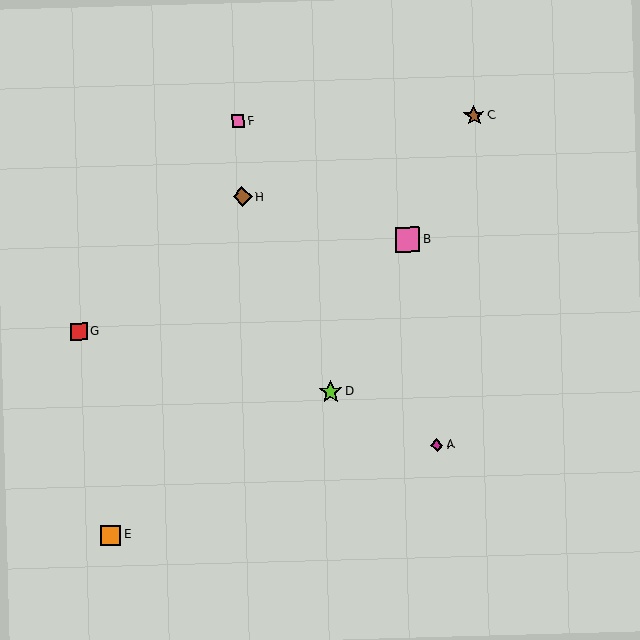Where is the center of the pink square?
The center of the pink square is at (408, 240).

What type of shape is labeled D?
Shape D is a lime star.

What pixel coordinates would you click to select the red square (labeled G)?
Click at (79, 331) to select the red square G.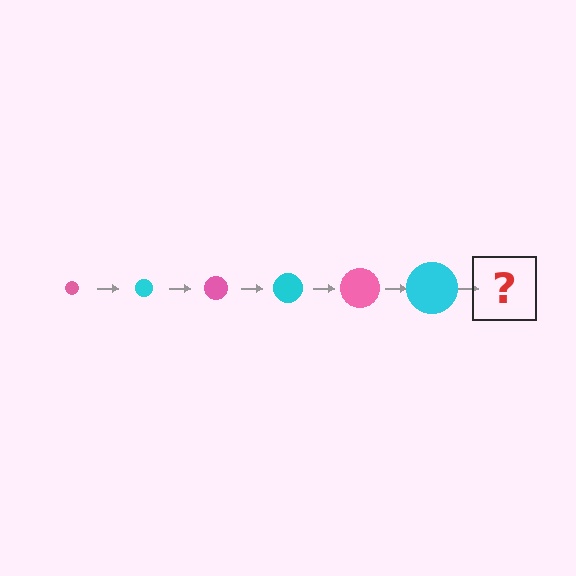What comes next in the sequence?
The next element should be a pink circle, larger than the previous one.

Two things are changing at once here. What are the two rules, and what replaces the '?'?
The two rules are that the circle grows larger each step and the color cycles through pink and cyan. The '?' should be a pink circle, larger than the previous one.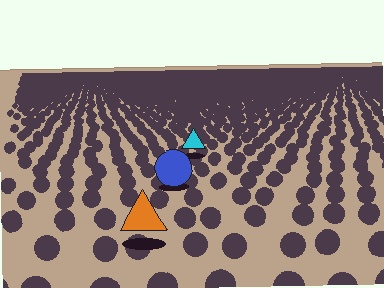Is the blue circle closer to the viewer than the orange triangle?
No. The orange triangle is closer — you can tell from the texture gradient: the ground texture is coarser near it.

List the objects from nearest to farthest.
From nearest to farthest: the orange triangle, the blue circle, the cyan triangle.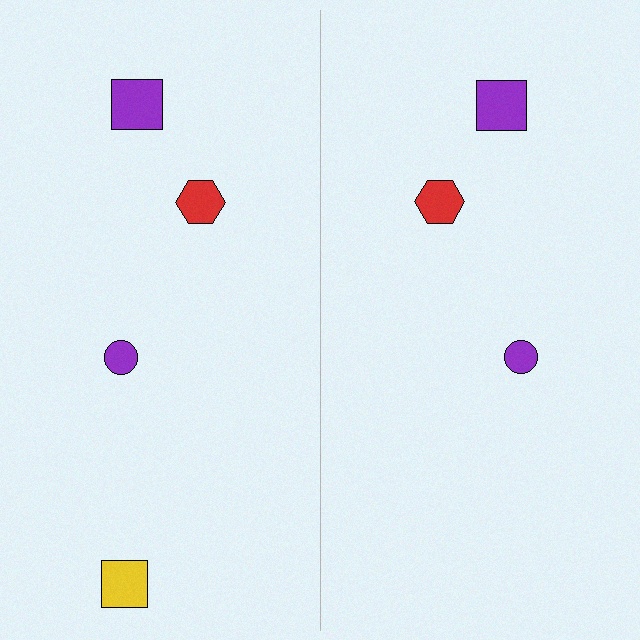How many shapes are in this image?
There are 7 shapes in this image.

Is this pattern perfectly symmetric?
No, the pattern is not perfectly symmetric. A yellow square is missing from the right side.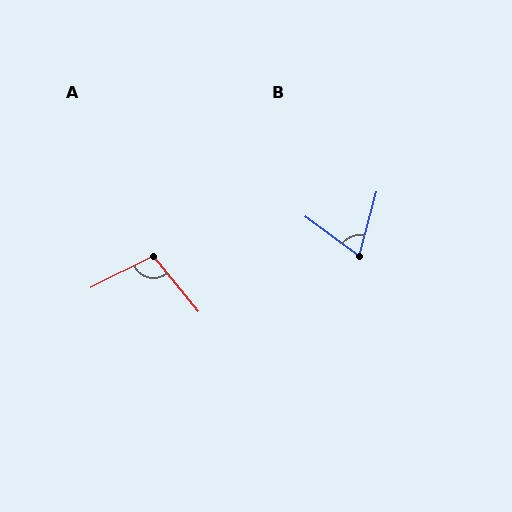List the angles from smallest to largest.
B (68°), A (102°).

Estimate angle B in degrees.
Approximately 68 degrees.